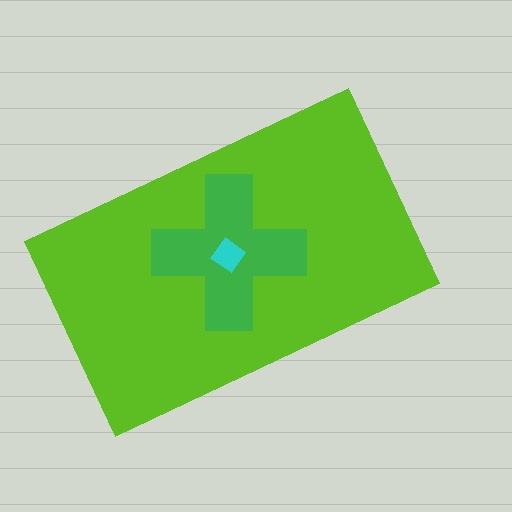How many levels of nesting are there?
3.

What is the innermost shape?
The cyan diamond.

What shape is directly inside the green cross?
The cyan diamond.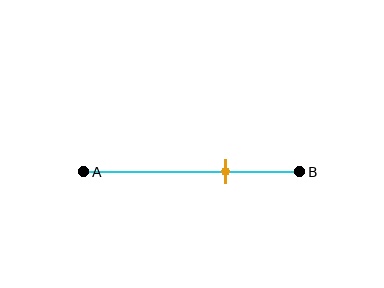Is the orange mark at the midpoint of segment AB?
No, the mark is at about 65% from A, not at the 50% midpoint.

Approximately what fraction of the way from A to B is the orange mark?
The orange mark is approximately 65% of the way from A to B.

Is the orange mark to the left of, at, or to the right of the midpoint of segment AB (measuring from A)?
The orange mark is to the right of the midpoint of segment AB.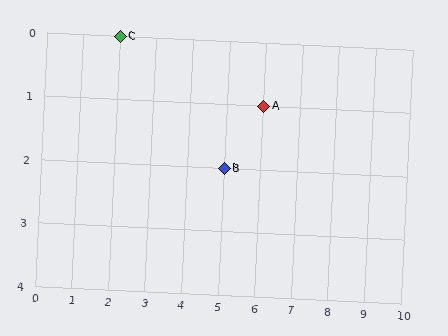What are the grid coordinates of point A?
Point A is at grid coordinates (6, 1).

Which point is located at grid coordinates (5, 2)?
Point B is at (5, 2).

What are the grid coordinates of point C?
Point C is at grid coordinates (2, 0).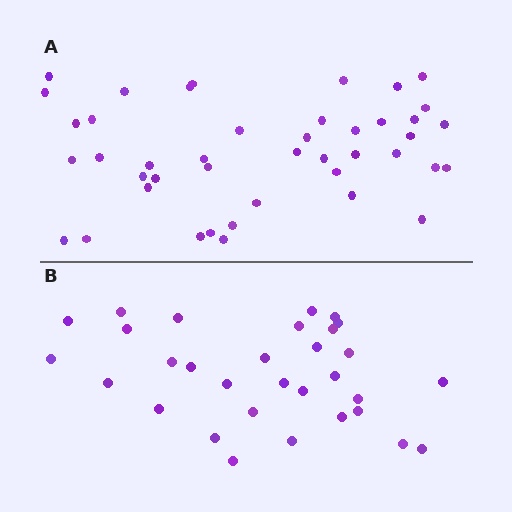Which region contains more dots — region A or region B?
Region A (the top region) has more dots.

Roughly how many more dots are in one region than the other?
Region A has roughly 12 or so more dots than region B.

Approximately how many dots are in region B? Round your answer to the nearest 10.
About 30 dots. (The exact count is 31, which rounds to 30.)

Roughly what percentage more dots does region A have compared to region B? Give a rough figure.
About 40% more.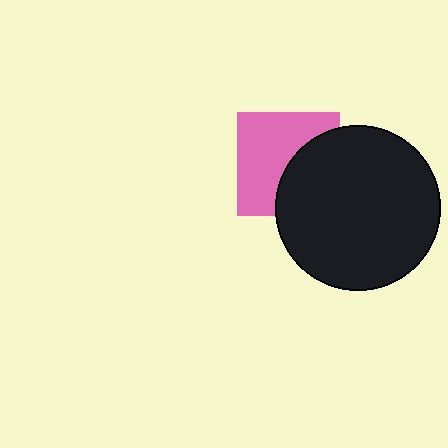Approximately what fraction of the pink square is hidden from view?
Roughly 41% of the pink square is hidden behind the black circle.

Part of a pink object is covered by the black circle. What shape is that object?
It is a square.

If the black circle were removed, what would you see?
You would see the complete pink square.